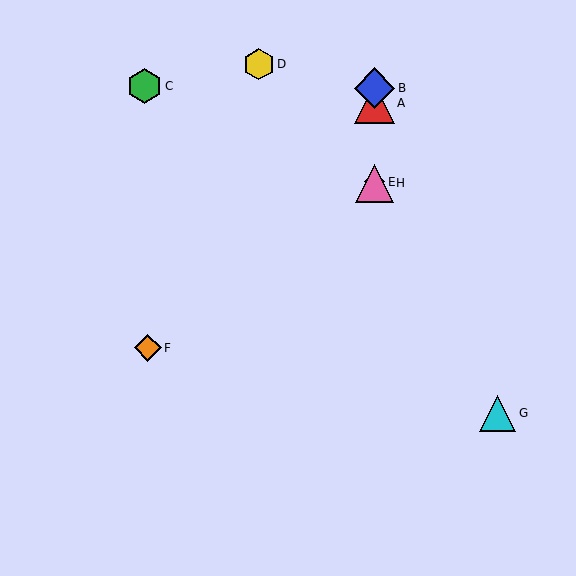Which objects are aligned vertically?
Objects A, B, E, H are aligned vertically.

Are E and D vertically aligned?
No, E is at x≈374 and D is at x≈259.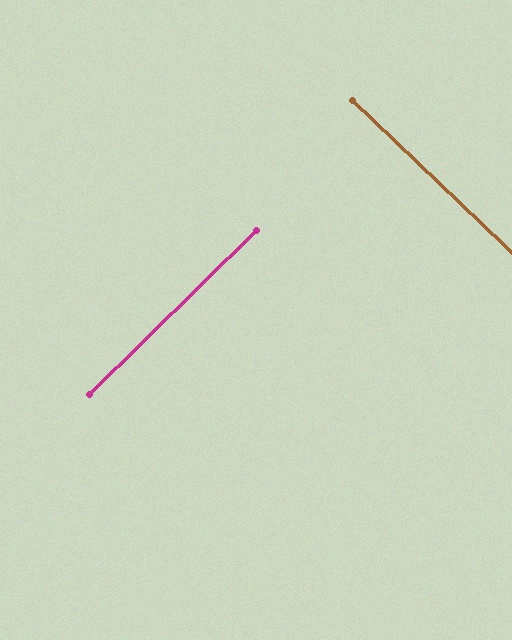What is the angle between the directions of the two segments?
Approximately 88 degrees.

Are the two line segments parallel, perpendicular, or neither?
Perpendicular — they meet at approximately 88°.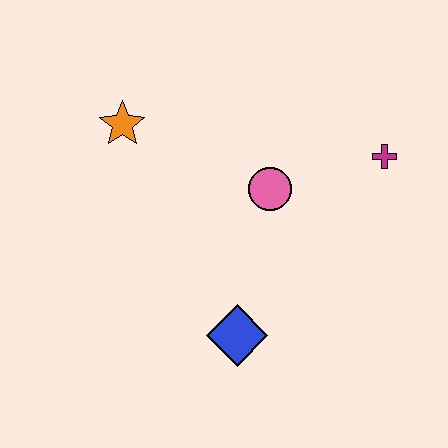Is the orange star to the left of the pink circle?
Yes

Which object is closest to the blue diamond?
The pink circle is closest to the blue diamond.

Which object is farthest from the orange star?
The magenta cross is farthest from the orange star.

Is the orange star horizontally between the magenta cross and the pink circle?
No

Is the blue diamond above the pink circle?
No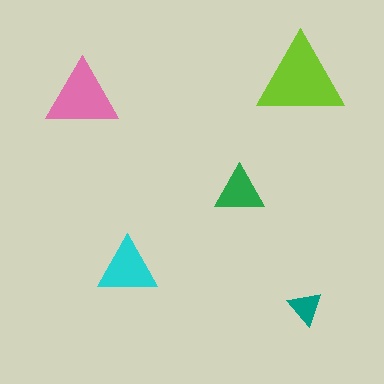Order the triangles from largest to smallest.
the lime one, the pink one, the cyan one, the green one, the teal one.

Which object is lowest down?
The teal triangle is bottommost.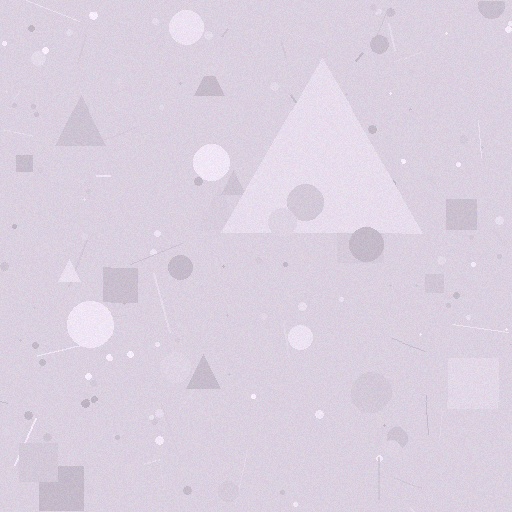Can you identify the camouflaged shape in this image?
The camouflaged shape is a triangle.